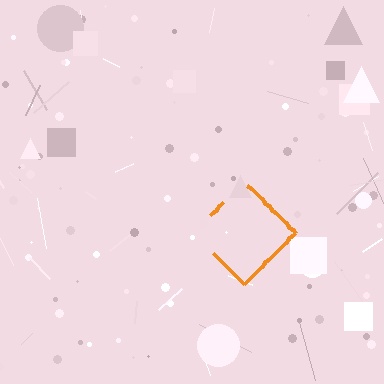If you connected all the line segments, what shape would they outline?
They would outline a diamond.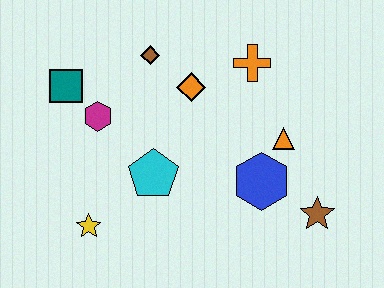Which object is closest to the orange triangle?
The blue hexagon is closest to the orange triangle.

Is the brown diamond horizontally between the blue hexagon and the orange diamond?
No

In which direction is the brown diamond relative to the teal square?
The brown diamond is to the right of the teal square.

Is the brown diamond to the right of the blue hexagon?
No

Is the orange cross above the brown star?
Yes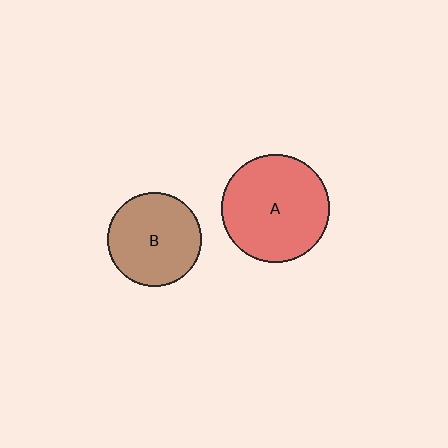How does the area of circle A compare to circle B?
Approximately 1.3 times.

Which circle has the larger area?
Circle A (red).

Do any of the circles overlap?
No, none of the circles overlap.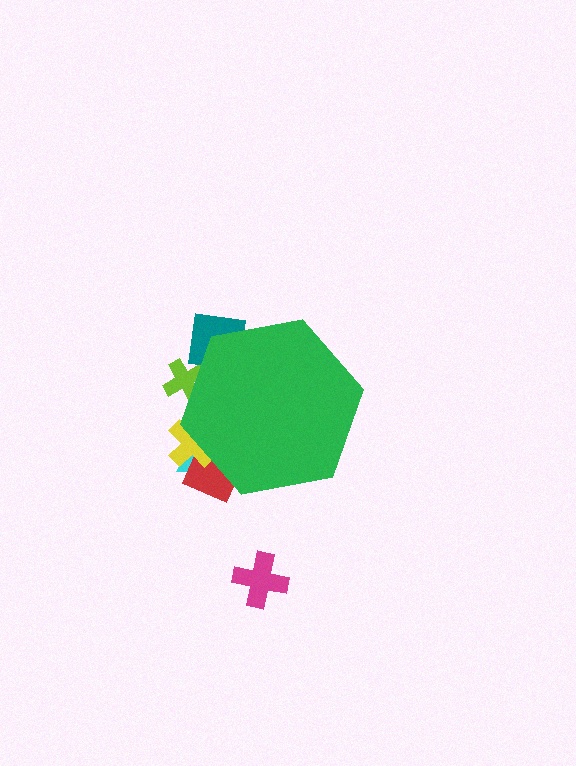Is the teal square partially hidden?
Yes, the teal square is partially hidden behind the green hexagon.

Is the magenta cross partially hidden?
No, the magenta cross is fully visible.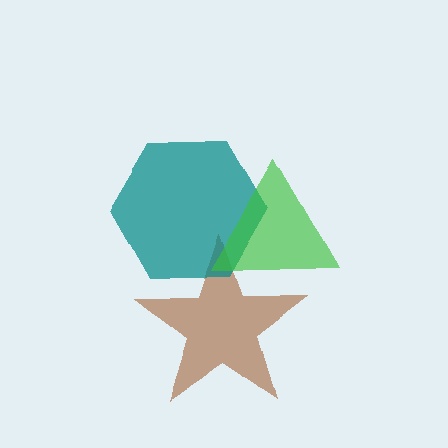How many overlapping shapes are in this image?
There are 3 overlapping shapes in the image.